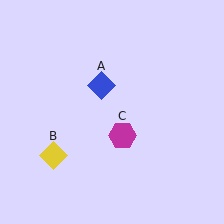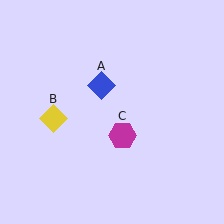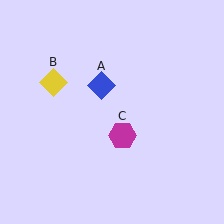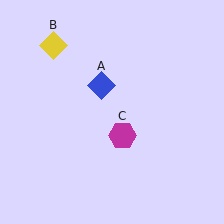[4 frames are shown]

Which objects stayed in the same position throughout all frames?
Blue diamond (object A) and magenta hexagon (object C) remained stationary.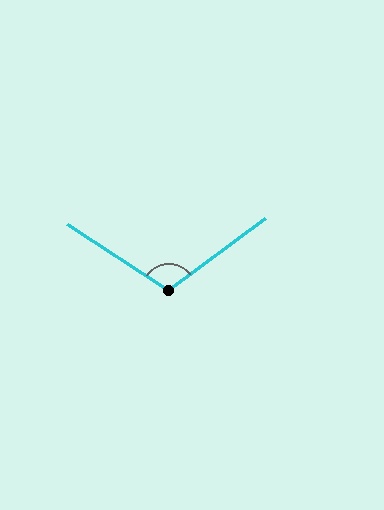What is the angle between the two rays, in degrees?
Approximately 110 degrees.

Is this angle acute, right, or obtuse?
It is obtuse.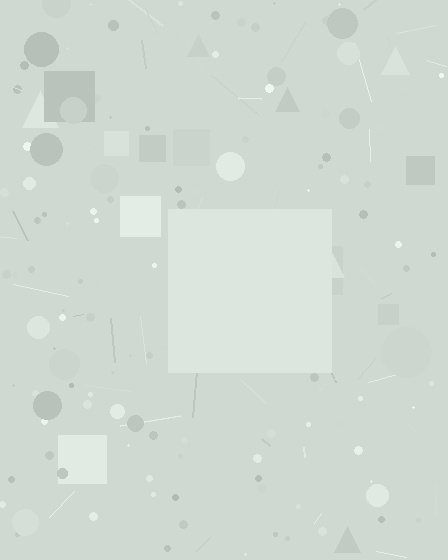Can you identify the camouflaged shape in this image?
The camouflaged shape is a square.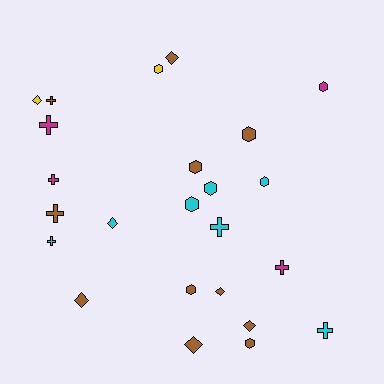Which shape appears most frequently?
Hexagon, with 9 objects.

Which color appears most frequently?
Brown, with 11 objects.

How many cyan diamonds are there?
There is 1 cyan diamond.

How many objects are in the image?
There are 24 objects.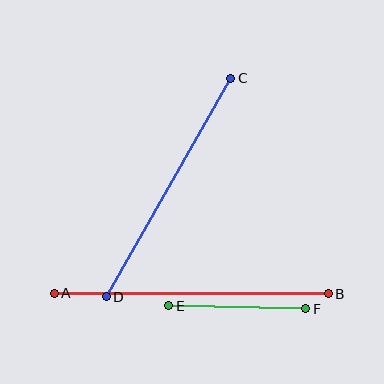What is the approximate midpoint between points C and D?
The midpoint is at approximately (169, 187) pixels.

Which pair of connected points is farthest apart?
Points A and B are farthest apart.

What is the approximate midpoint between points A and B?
The midpoint is at approximately (191, 294) pixels.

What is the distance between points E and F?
The distance is approximately 137 pixels.